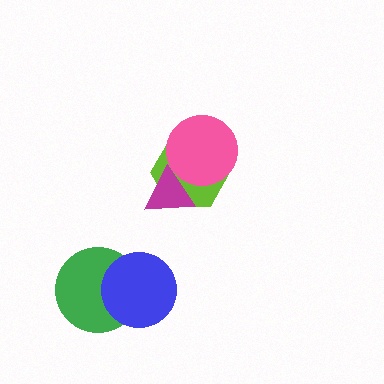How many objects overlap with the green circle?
1 object overlaps with the green circle.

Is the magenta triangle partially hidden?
No, no other shape covers it.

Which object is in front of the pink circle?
The magenta triangle is in front of the pink circle.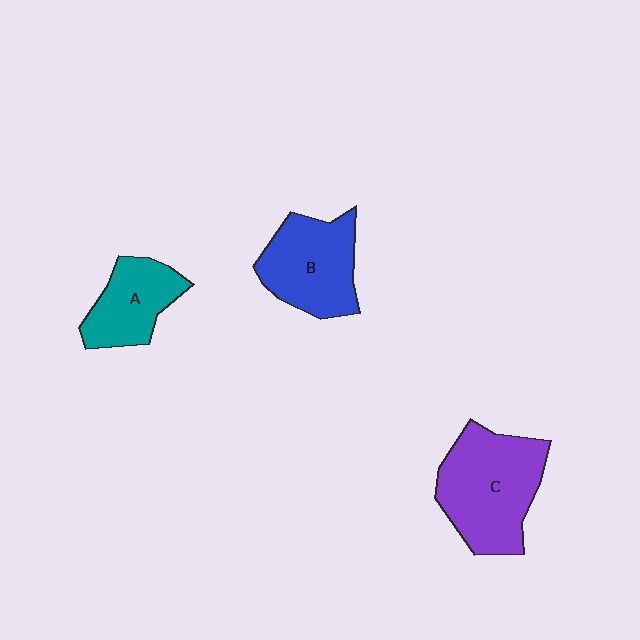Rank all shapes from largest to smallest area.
From largest to smallest: C (purple), B (blue), A (teal).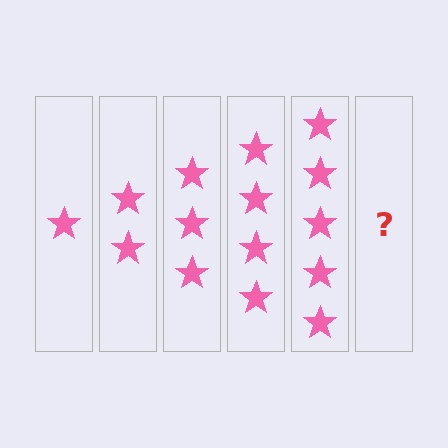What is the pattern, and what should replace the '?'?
The pattern is that each step adds one more star. The '?' should be 6 stars.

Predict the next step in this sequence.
The next step is 6 stars.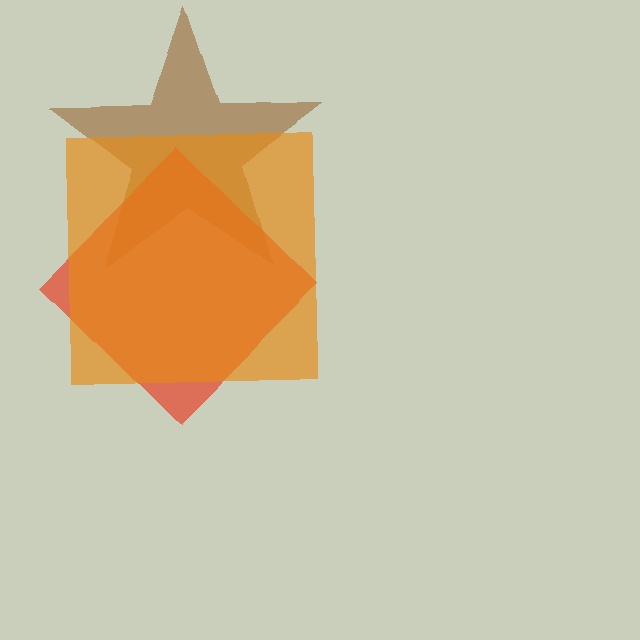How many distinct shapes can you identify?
There are 3 distinct shapes: a brown star, a red diamond, an orange square.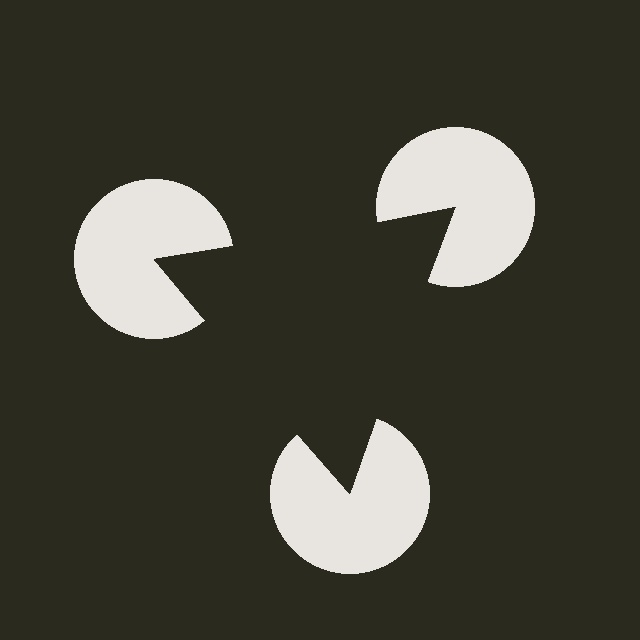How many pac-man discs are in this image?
There are 3 — one at each vertex of the illusory triangle.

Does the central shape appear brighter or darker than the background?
It typically appears slightly darker than the background, even though no actual brightness change is drawn.